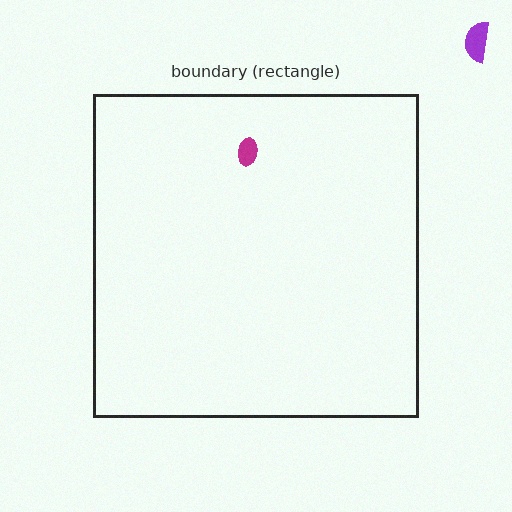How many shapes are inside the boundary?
1 inside, 1 outside.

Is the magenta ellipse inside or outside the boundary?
Inside.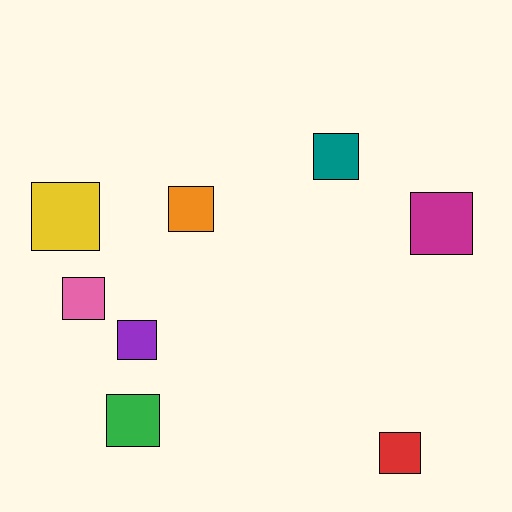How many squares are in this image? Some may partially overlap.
There are 8 squares.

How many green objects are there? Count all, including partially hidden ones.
There is 1 green object.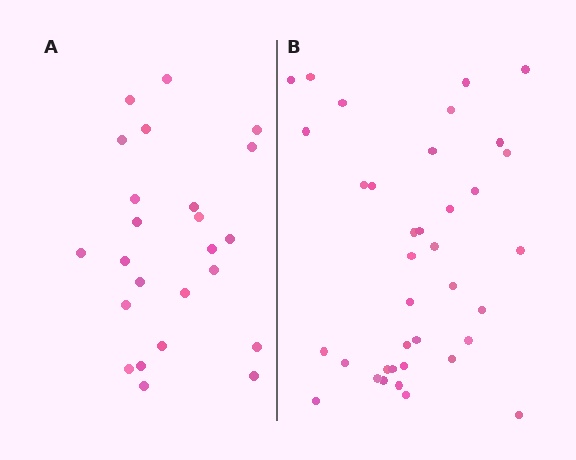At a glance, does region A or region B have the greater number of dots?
Region B (the right region) has more dots.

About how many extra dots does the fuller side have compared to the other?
Region B has approximately 15 more dots than region A.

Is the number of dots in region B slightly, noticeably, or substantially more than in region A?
Region B has substantially more. The ratio is roughly 1.5 to 1.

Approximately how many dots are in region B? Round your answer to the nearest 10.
About 40 dots. (The exact count is 37, which rounds to 40.)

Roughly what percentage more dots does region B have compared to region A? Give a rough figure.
About 55% more.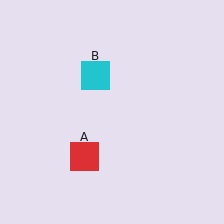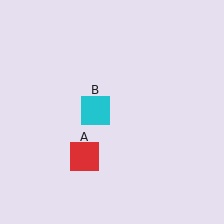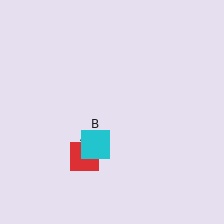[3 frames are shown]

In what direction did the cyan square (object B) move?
The cyan square (object B) moved down.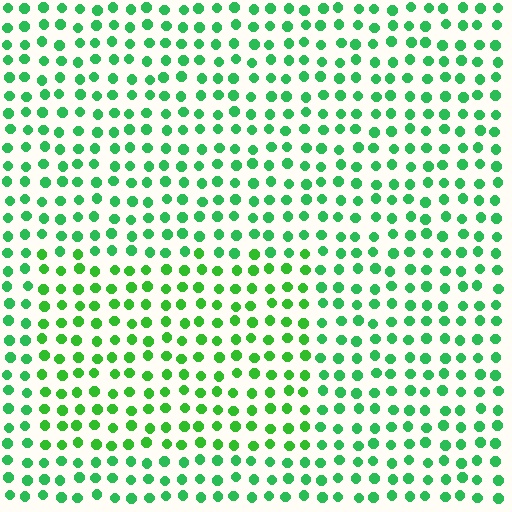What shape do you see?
I see a rectangle.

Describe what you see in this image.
The image is filled with small green elements in a uniform arrangement. A rectangle-shaped region is visible where the elements are tinted to a slightly different hue, forming a subtle color boundary.